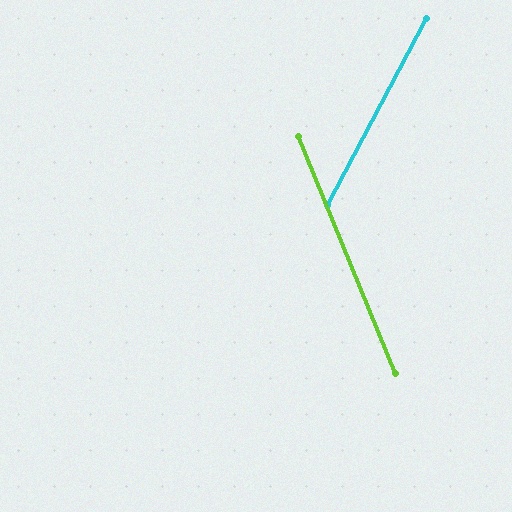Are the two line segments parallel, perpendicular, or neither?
Neither parallel nor perpendicular — they differ by about 50°.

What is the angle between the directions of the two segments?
Approximately 50 degrees.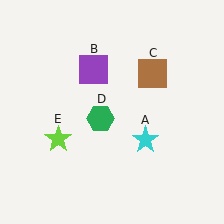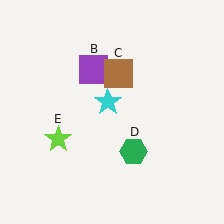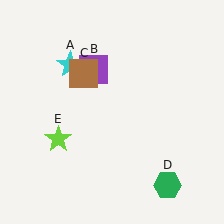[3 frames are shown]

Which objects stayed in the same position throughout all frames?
Purple square (object B) and lime star (object E) remained stationary.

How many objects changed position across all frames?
3 objects changed position: cyan star (object A), brown square (object C), green hexagon (object D).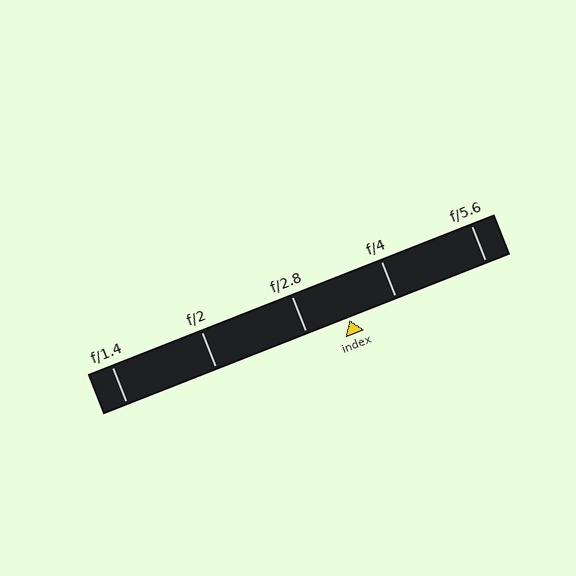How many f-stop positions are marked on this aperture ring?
There are 5 f-stop positions marked.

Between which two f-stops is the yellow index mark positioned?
The index mark is between f/2.8 and f/4.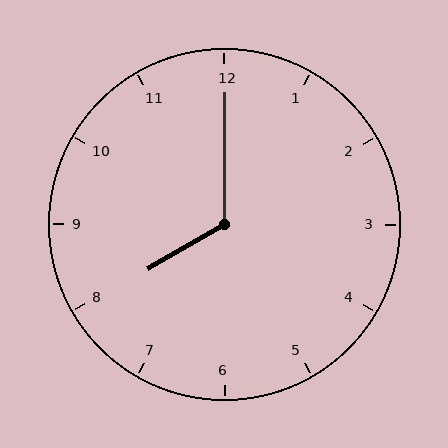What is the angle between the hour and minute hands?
Approximately 120 degrees.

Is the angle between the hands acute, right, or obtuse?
It is obtuse.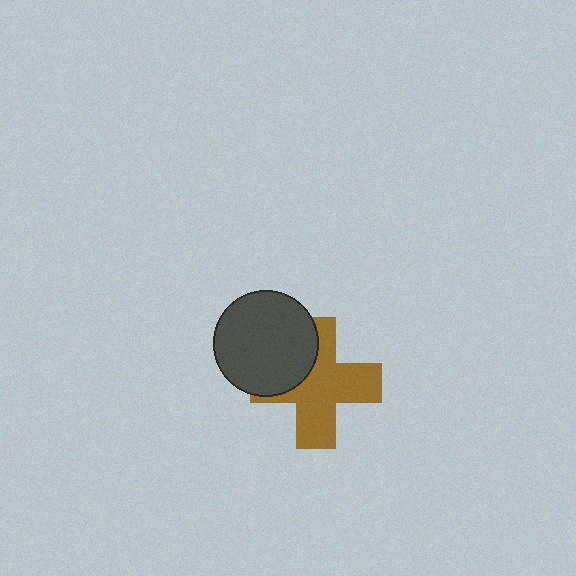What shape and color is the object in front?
The object in front is a dark gray circle.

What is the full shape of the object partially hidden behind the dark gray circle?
The partially hidden object is a brown cross.